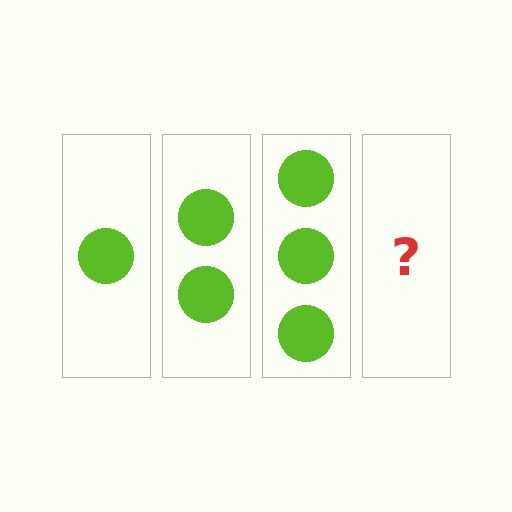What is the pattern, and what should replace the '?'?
The pattern is that each step adds one more circle. The '?' should be 4 circles.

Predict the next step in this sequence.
The next step is 4 circles.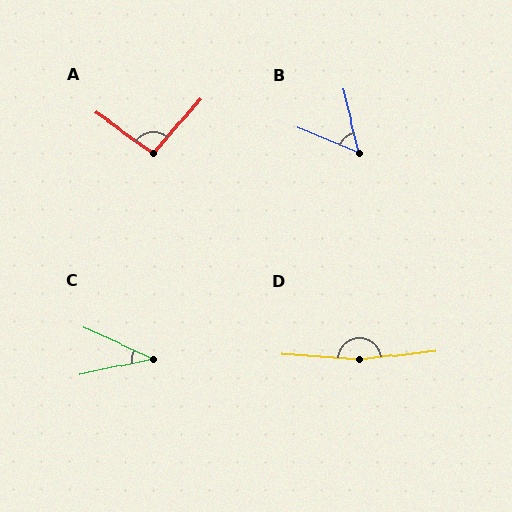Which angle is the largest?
D, at approximately 169 degrees.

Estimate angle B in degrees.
Approximately 53 degrees.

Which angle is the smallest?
C, at approximately 36 degrees.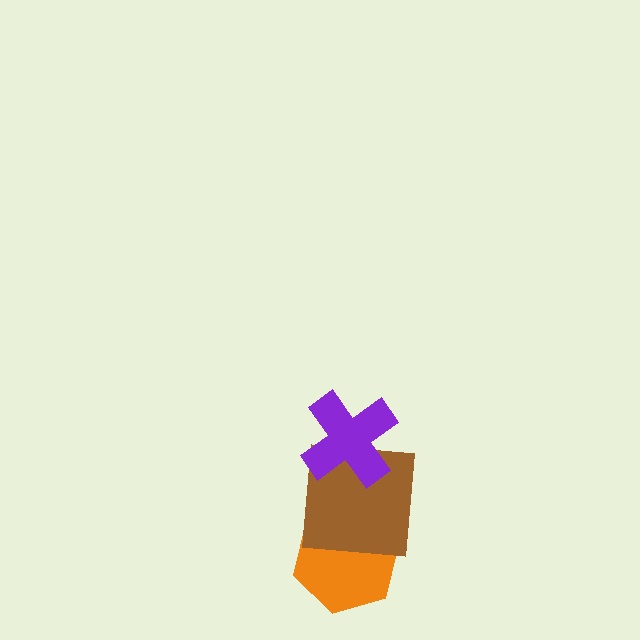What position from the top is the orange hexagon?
The orange hexagon is 3rd from the top.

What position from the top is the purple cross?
The purple cross is 1st from the top.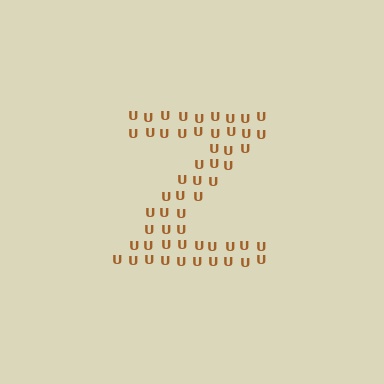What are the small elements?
The small elements are letter U's.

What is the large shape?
The large shape is the letter Z.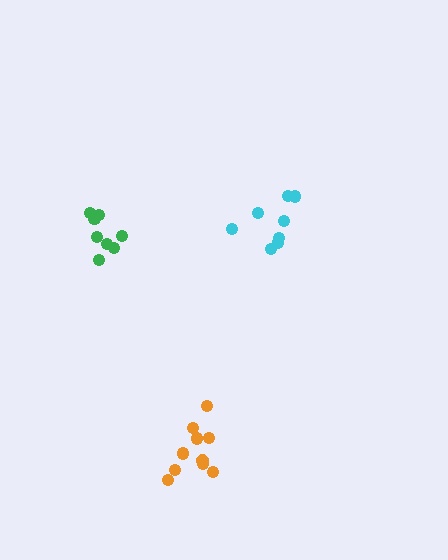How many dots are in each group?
Group 1: 8 dots, Group 2: 8 dots, Group 3: 10 dots (26 total).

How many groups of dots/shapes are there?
There are 3 groups.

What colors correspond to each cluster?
The clusters are colored: cyan, green, orange.